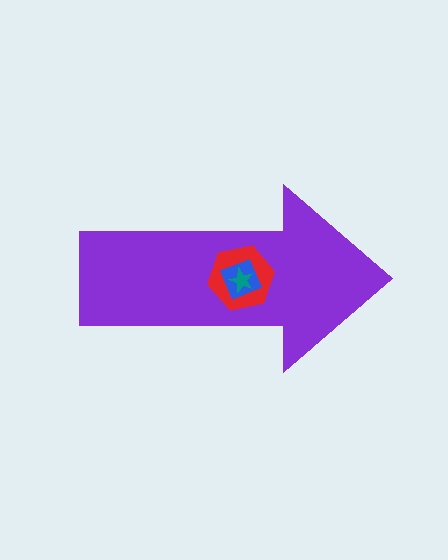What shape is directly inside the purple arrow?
The red hexagon.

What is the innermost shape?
The teal star.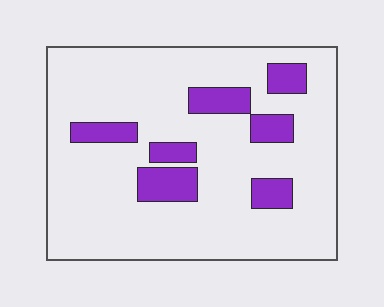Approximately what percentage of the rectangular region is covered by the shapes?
Approximately 15%.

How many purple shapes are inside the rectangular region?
7.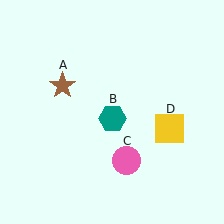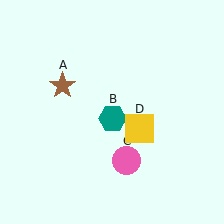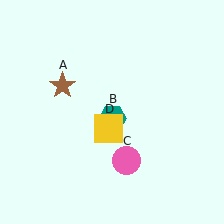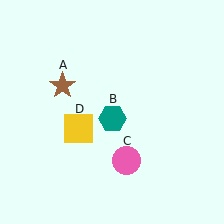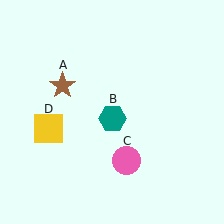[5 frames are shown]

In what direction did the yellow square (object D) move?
The yellow square (object D) moved left.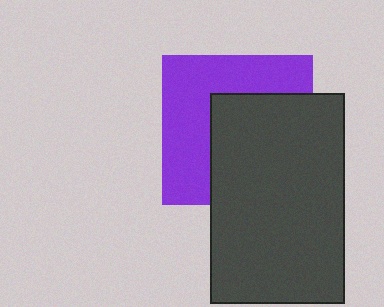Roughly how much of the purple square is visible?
About half of it is visible (roughly 49%).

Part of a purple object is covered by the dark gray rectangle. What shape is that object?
It is a square.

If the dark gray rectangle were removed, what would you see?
You would see the complete purple square.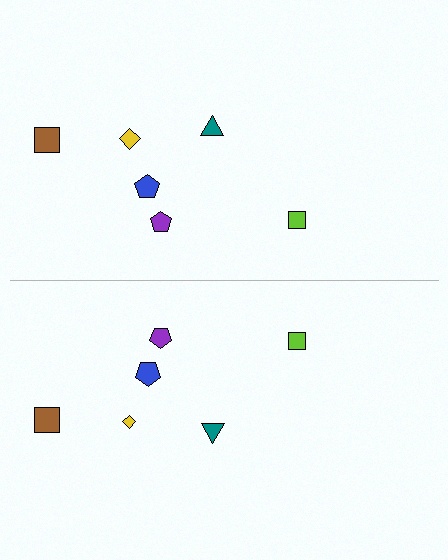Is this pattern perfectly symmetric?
No, the pattern is not perfectly symmetric. The yellow diamond on the bottom side has a different size than its mirror counterpart.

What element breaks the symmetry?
The yellow diamond on the bottom side has a different size than its mirror counterpart.